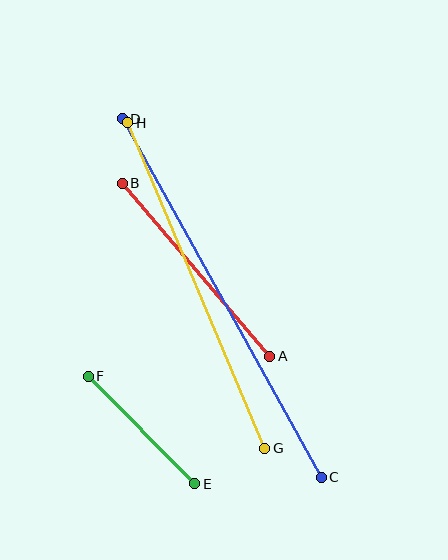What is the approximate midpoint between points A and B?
The midpoint is at approximately (196, 270) pixels.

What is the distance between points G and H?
The distance is approximately 353 pixels.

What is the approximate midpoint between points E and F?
The midpoint is at approximately (142, 430) pixels.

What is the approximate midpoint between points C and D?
The midpoint is at approximately (222, 298) pixels.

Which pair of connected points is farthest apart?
Points C and D are farthest apart.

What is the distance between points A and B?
The distance is approximately 228 pixels.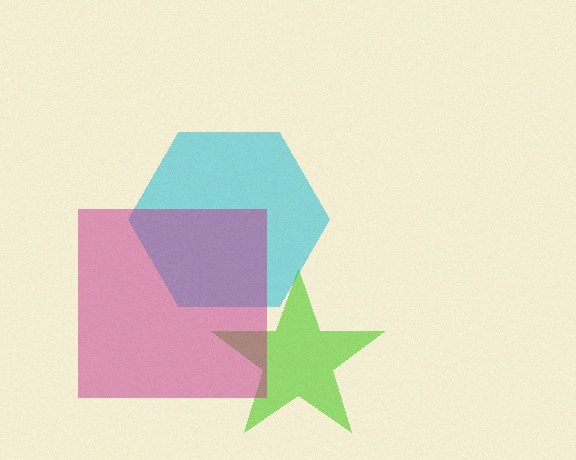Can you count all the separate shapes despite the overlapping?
Yes, there are 3 separate shapes.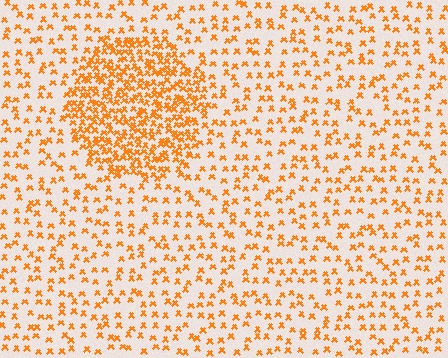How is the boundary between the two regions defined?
The boundary is defined by a change in element density (approximately 2.6x ratio). All elements are the same color, size, and shape.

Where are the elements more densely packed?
The elements are more densely packed inside the circle boundary.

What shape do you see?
I see a circle.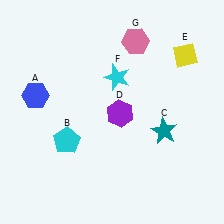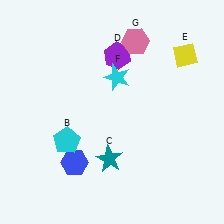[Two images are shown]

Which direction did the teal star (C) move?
The teal star (C) moved left.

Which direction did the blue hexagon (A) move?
The blue hexagon (A) moved down.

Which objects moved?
The objects that moved are: the blue hexagon (A), the teal star (C), the purple hexagon (D).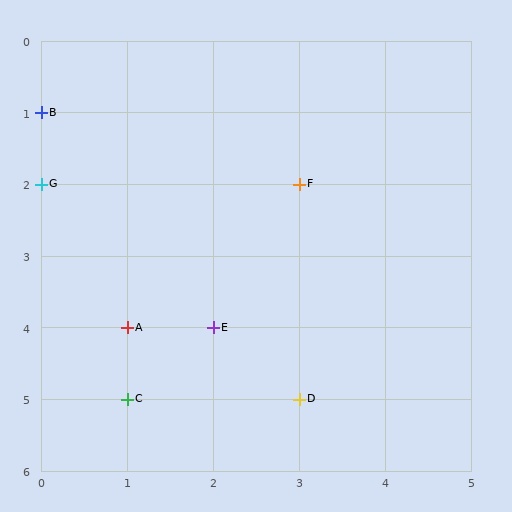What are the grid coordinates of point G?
Point G is at grid coordinates (0, 2).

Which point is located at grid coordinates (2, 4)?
Point E is at (2, 4).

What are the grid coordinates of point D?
Point D is at grid coordinates (3, 5).